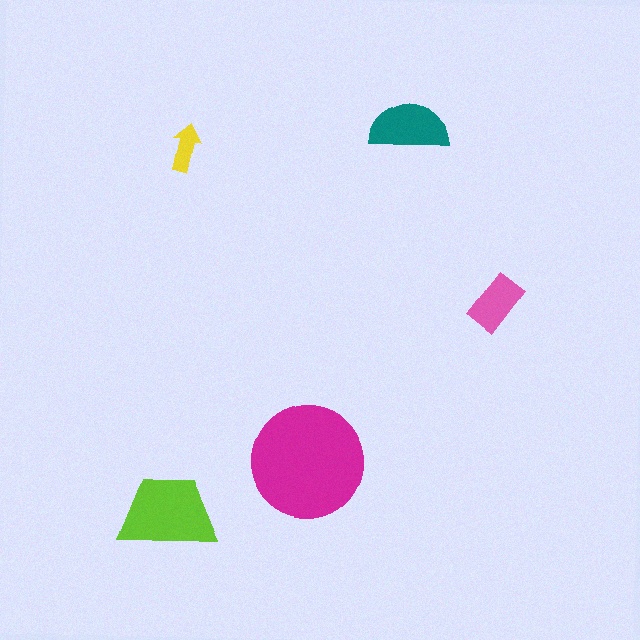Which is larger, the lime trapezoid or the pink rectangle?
The lime trapezoid.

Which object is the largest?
The magenta circle.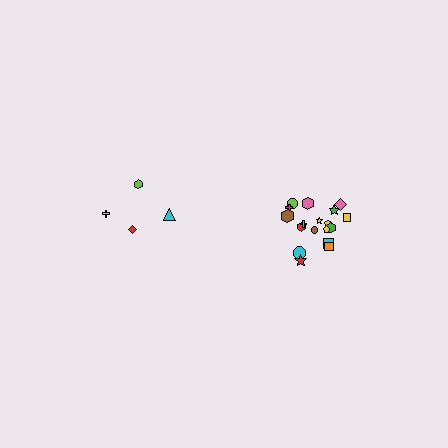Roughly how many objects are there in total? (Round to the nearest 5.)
Roughly 20 objects in total.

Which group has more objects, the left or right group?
The right group.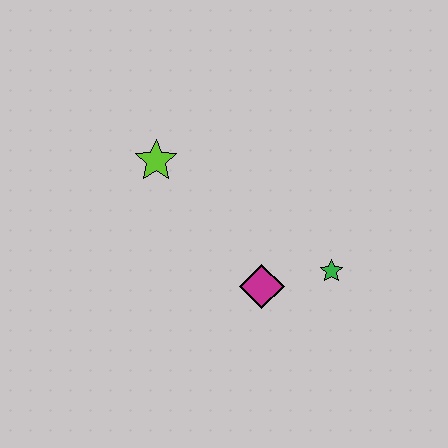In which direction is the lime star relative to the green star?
The lime star is to the left of the green star.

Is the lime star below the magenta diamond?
No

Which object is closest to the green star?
The magenta diamond is closest to the green star.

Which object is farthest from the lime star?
The green star is farthest from the lime star.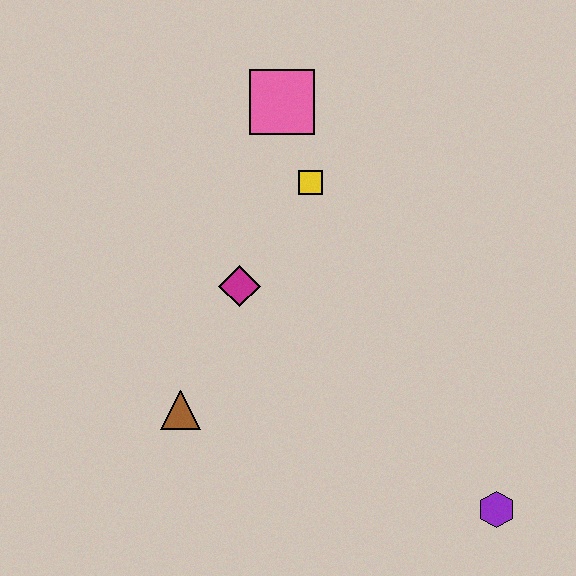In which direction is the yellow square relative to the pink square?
The yellow square is below the pink square.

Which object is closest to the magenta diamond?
The yellow square is closest to the magenta diamond.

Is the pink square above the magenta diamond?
Yes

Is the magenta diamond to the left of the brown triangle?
No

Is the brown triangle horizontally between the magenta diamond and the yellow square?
No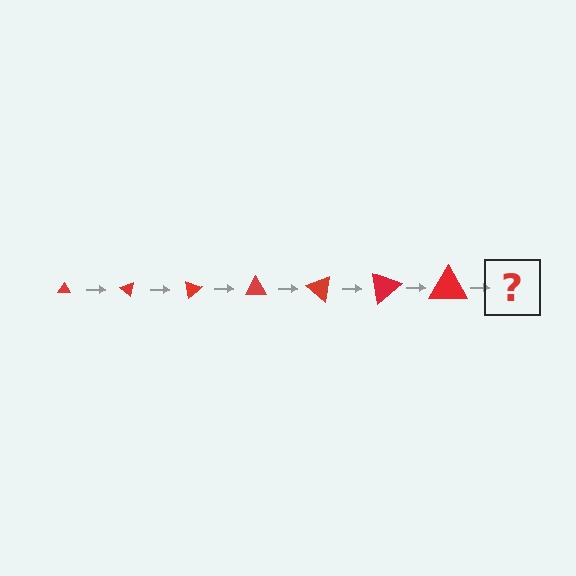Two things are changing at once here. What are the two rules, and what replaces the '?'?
The two rules are that the triangle grows larger each step and it rotates 40 degrees each step. The '?' should be a triangle, larger than the previous one and rotated 280 degrees from the start.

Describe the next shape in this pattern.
It should be a triangle, larger than the previous one and rotated 280 degrees from the start.